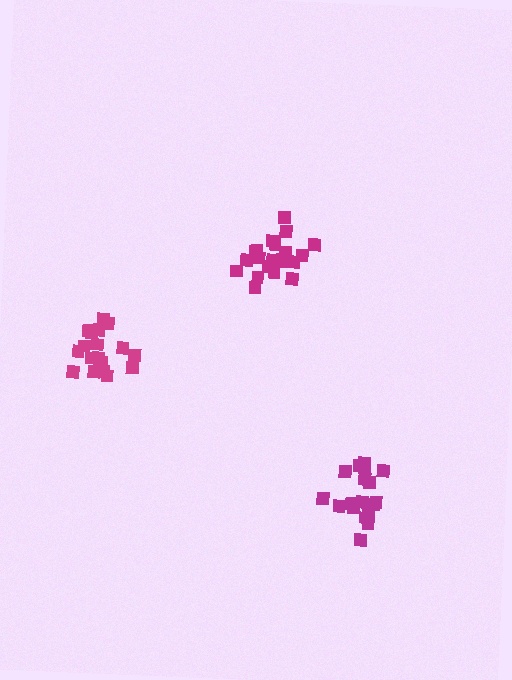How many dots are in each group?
Group 1: 20 dots, Group 2: 18 dots, Group 3: 21 dots (59 total).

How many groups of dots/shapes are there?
There are 3 groups.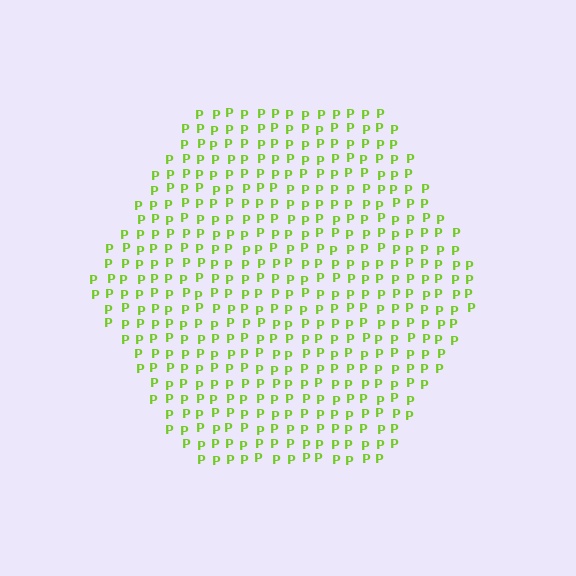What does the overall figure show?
The overall figure shows a hexagon.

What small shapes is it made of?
It is made of small letter P's.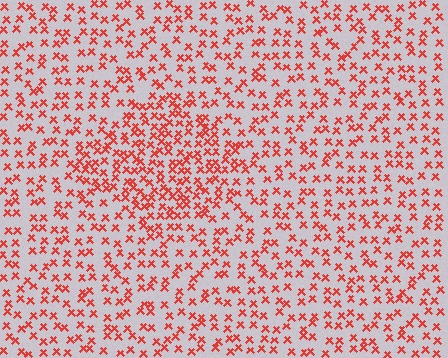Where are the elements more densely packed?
The elements are more densely packed inside the diamond boundary.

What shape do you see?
I see a diamond.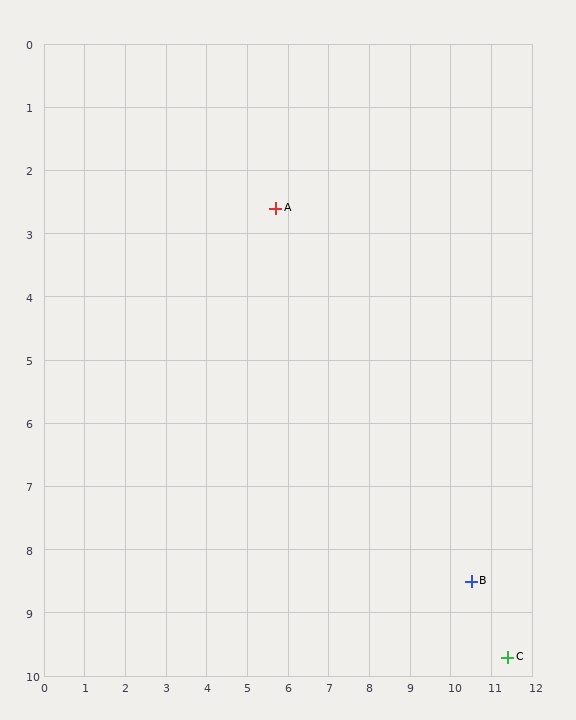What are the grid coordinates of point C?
Point C is at approximately (11.4, 9.7).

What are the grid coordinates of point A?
Point A is at approximately (5.7, 2.6).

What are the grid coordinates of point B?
Point B is at approximately (10.5, 8.5).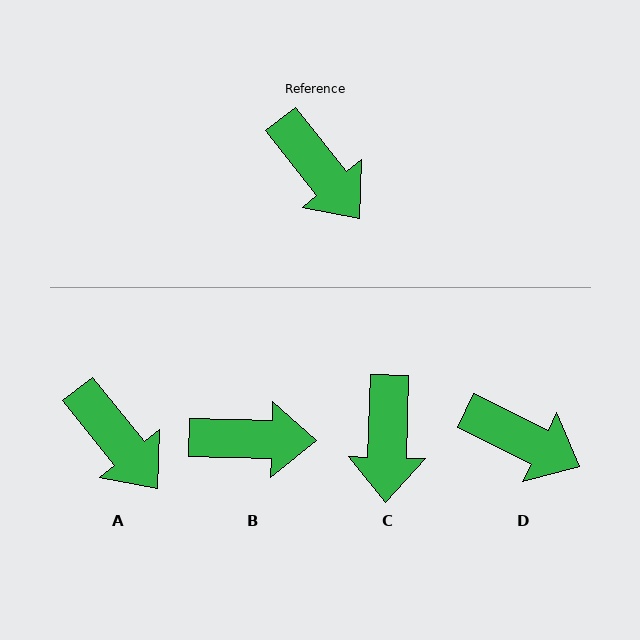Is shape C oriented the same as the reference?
No, it is off by about 40 degrees.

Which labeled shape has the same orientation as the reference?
A.